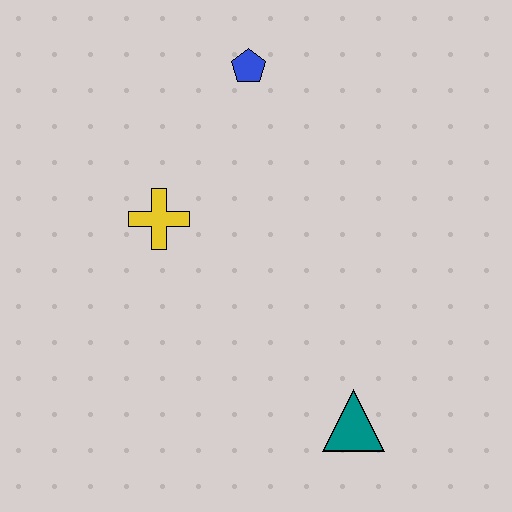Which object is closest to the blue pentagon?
The yellow cross is closest to the blue pentagon.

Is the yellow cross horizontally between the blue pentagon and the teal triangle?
No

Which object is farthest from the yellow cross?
The teal triangle is farthest from the yellow cross.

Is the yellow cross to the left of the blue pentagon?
Yes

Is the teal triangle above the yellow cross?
No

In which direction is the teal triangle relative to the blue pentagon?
The teal triangle is below the blue pentagon.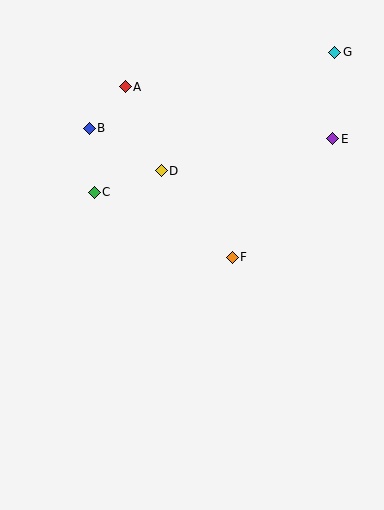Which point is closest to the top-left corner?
Point A is closest to the top-left corner.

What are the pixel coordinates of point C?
Point C is at (94, 192).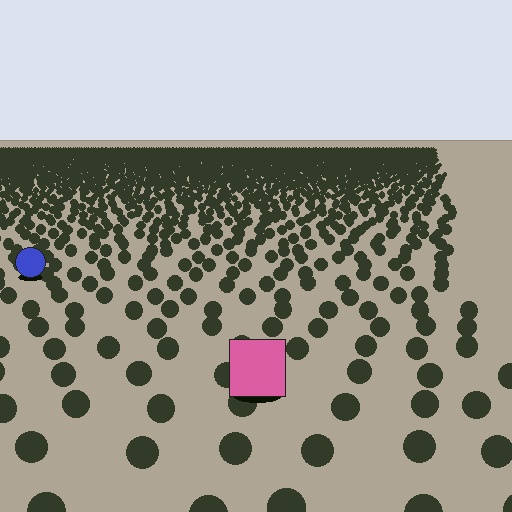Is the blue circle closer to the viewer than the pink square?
No. The pink square is closer — you can tell from the texture gradient: the ground texture is coarser near it.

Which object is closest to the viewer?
The pink square is closest. The texture marks near it are larger and more spread out.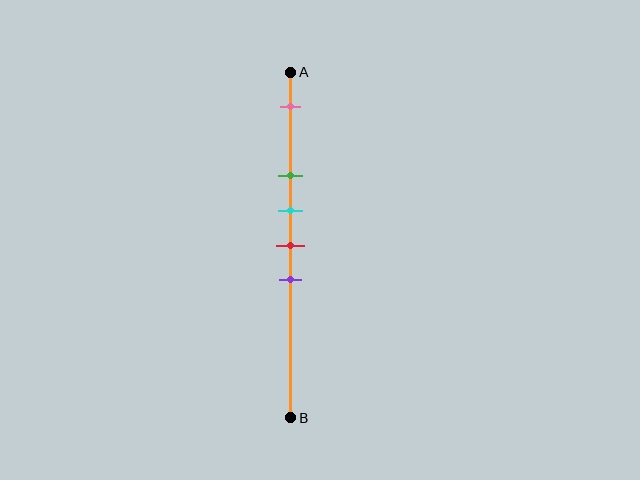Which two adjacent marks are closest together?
The cyan and red marks are the closest adjacent pair.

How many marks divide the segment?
There are 5 marks dividing the segment.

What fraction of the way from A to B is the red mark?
The red mark is approximately 50% (0.5) of the way from A to B.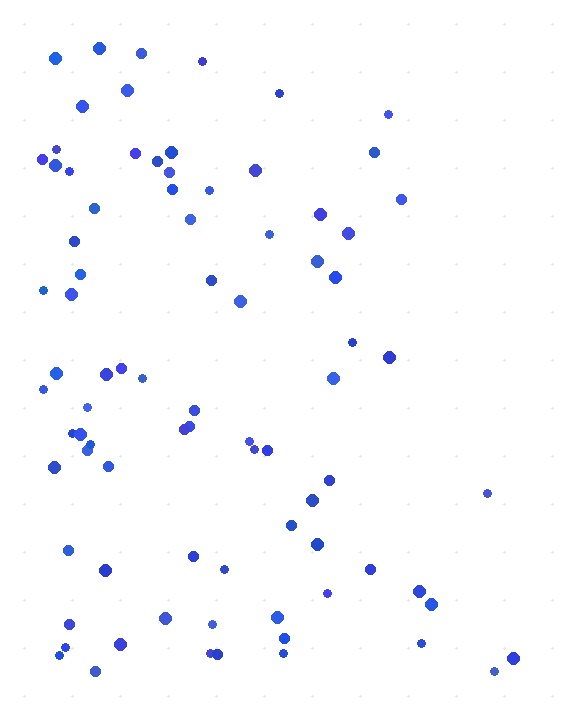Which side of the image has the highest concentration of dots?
The left.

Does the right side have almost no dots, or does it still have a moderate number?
Still a moderate number, just noticeably fewer than the left.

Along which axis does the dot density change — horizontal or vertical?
Horizontal.